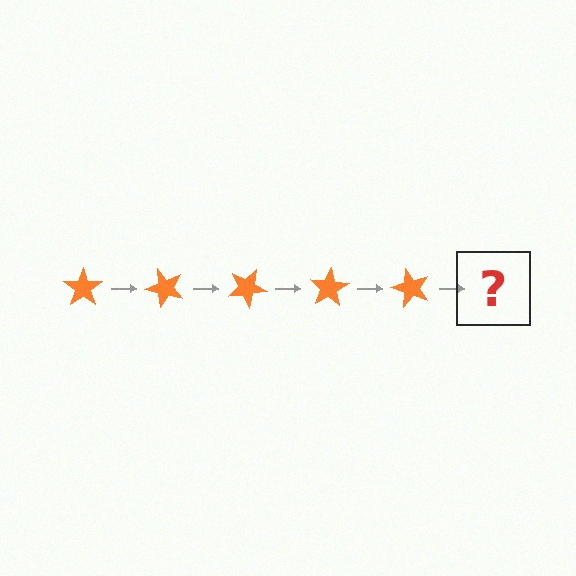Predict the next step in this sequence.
The next step is an orange star rotated 250 degrees.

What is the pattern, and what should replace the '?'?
The pattern is that the star rotates 50 degrees each step. The '?' should be an orange star rotated 250 degrees.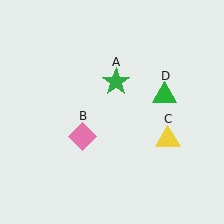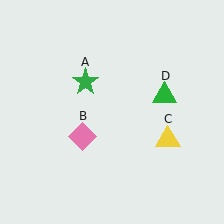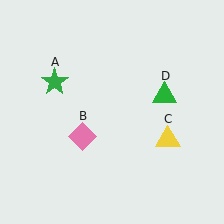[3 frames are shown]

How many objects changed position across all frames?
1 object changed position: green star (object A).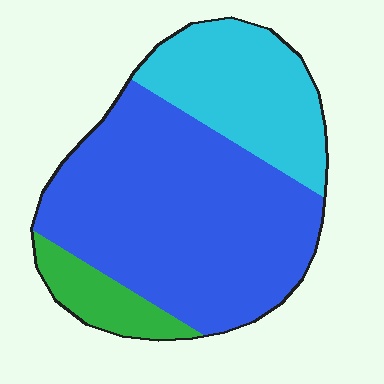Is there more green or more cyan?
Cyan.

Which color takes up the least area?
Green, at roughly 10%.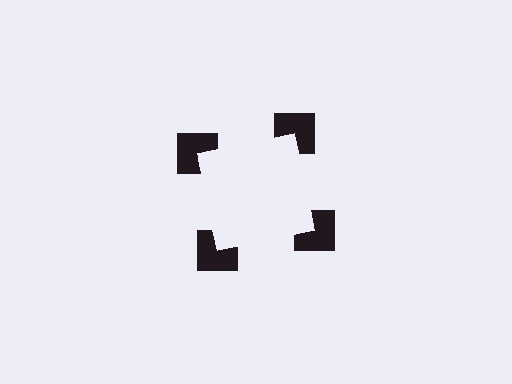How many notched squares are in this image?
There are 4 — one at each vertex of the illusory square.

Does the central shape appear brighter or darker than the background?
It typically appears slightly brighter than the background, even though no actual brightness change is drawn.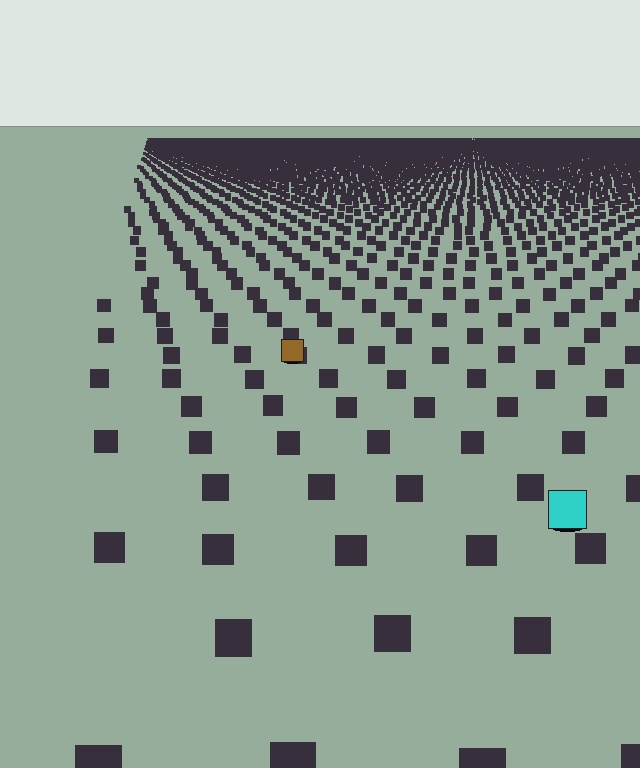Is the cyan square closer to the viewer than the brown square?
Yes. The cyan square is closer — you can tell from the texture gradient: the ground texture is coarser near it.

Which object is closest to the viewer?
The cyan square is closest. The texture marks near it are larger and more spread out.